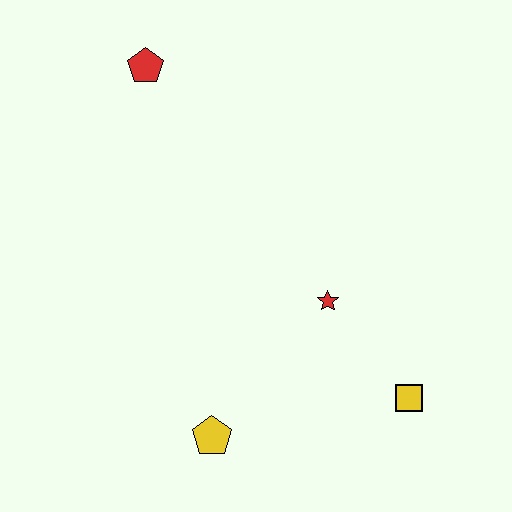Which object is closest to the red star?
The yellow square is closest to the red star.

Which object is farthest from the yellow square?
The red pentagon is farthest from the yellow square.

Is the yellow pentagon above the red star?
No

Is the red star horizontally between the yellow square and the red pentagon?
Yes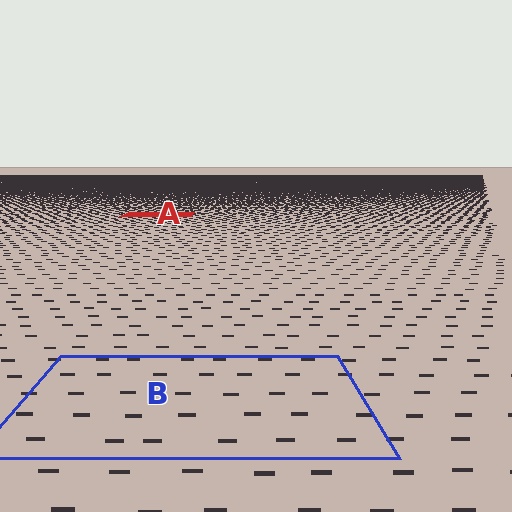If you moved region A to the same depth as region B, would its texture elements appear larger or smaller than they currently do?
They would appear larger. At a closer depth, the same texture elements are projected at a bigger on-screen size.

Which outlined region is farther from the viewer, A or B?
Region A is farther from the viewer — the texture elements inside it appear smaller and more densely packed.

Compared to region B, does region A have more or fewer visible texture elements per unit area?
Region A has more texture elements per unit area — they are packed more densely because it is farther away.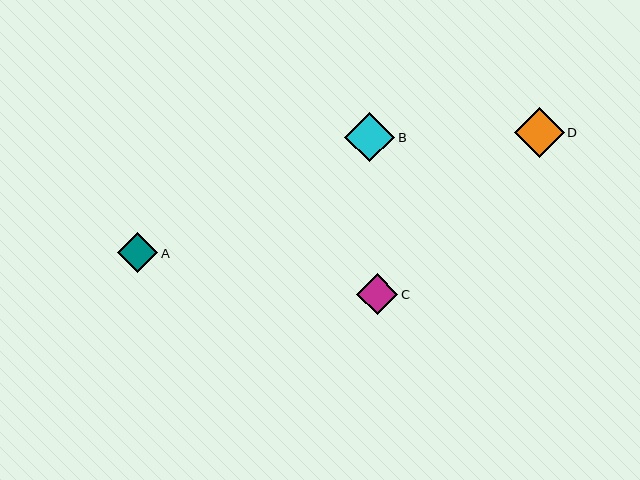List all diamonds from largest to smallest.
From largest to smallest: D, B, C, A.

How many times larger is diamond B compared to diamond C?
Diamond B is approximately 1.2 times the size of diamond C.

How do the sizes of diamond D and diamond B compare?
Diamond D and diamond B are approximately the same size.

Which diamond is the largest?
Diamond D is the largest with a size of approximately 50 pixels.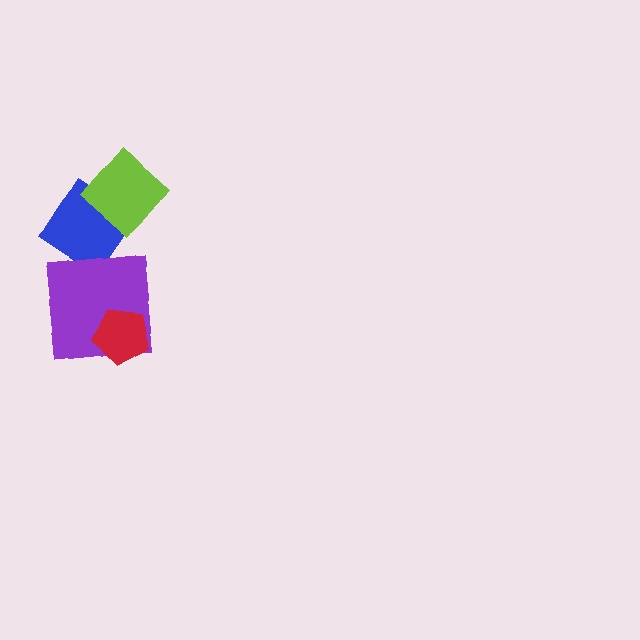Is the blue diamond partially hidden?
Yes, it is partially covered by another shape.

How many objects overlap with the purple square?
1 object overlaps with the purple square.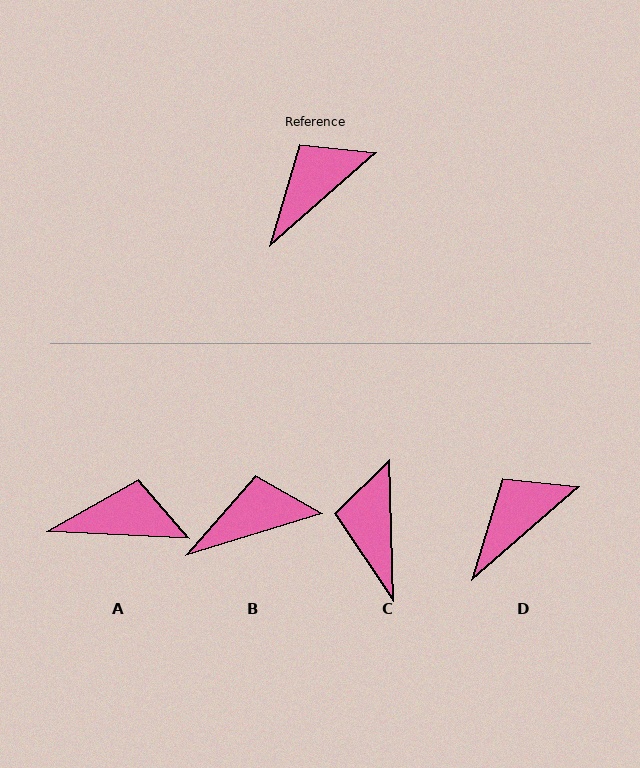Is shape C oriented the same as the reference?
No, it is off by about 51 degrees.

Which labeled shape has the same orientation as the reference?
D.